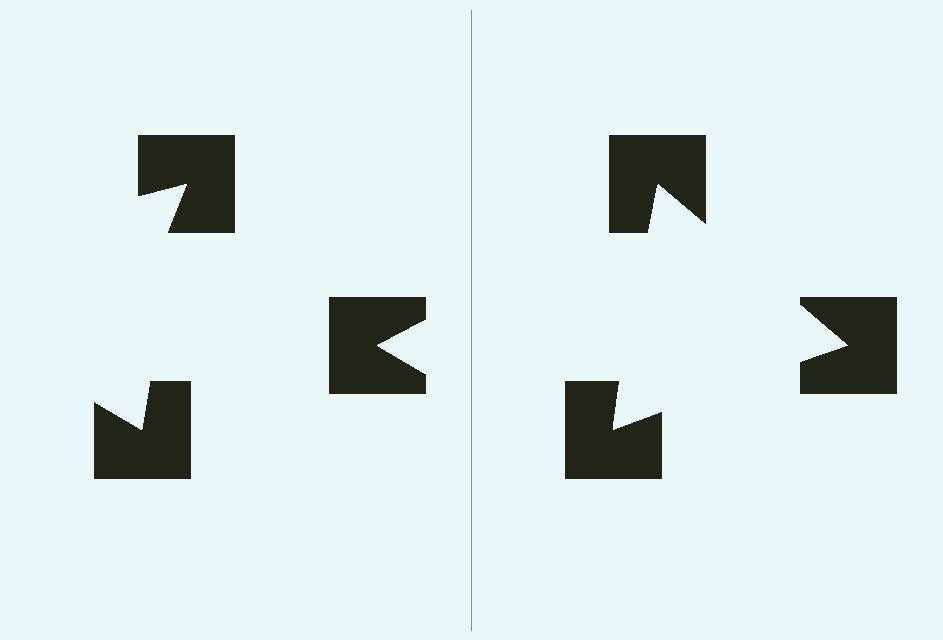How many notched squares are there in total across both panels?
6 — 3 on each side.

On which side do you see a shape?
An illusory triangle appears on the right side. On the left side the wedge cuts are rotated, so no coherent shape forms.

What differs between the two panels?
The notched squares are positioned identically on both sides; only the wedge orientations differ. On the right they align to a triangle; on the left they are misaligned.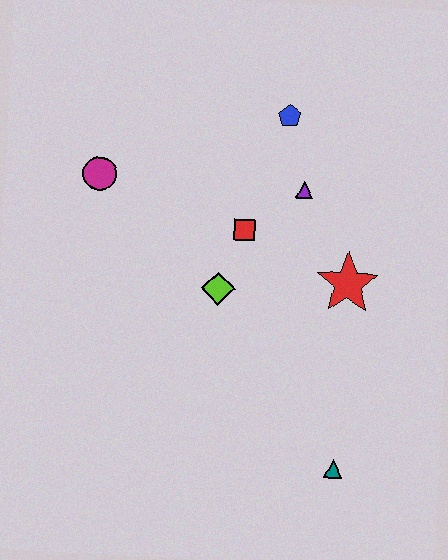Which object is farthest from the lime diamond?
The teal triangle is farthest from the lime diamond.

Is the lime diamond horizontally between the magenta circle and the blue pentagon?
Yes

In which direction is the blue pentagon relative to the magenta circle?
The blue pentagon is to the right of the magenta circle.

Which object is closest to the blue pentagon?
The purple triangle is closest to the blue pentagon.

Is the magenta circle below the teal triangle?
No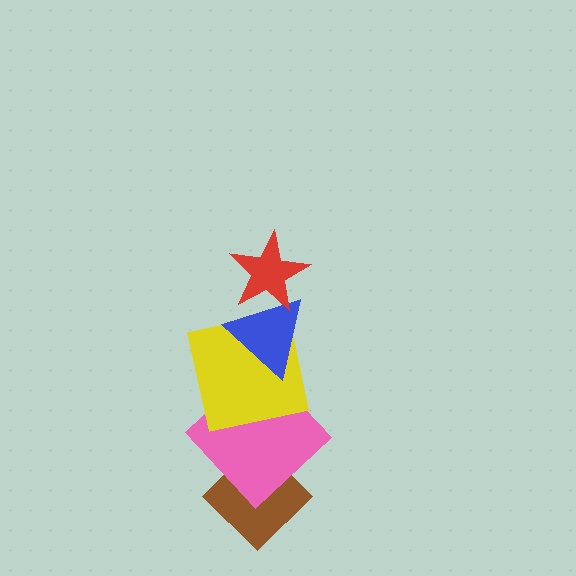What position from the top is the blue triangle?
The blue triangle is 2nd from the top.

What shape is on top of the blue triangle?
The red star is on top of the blue triangle.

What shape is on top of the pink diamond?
The yellow square is on top of the pink diamond.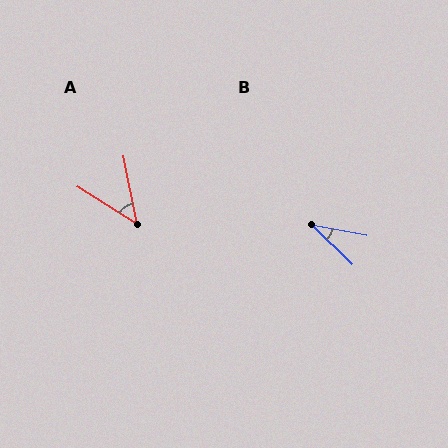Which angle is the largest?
A, at approximately 46 degrees.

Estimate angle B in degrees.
Approximately 34 degrees.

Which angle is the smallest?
B, at approximately 34 degrees.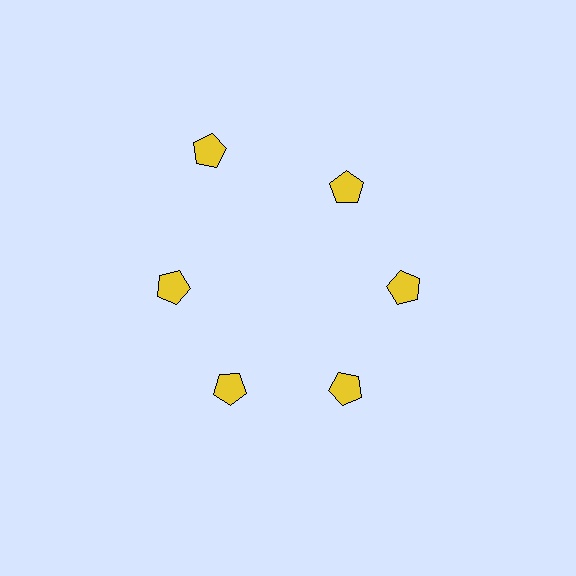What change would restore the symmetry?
The symmetry would be restored by moving it inward, back onto the ring so that all 6 pentagons sit at equal angles and equal distance from the center.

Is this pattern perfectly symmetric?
No. The 6 yellow pentagons are arranged in a ring, but one element near the 11 o'clock position is pushed outward from the center, breaking the 6-fold rotational symmetry.